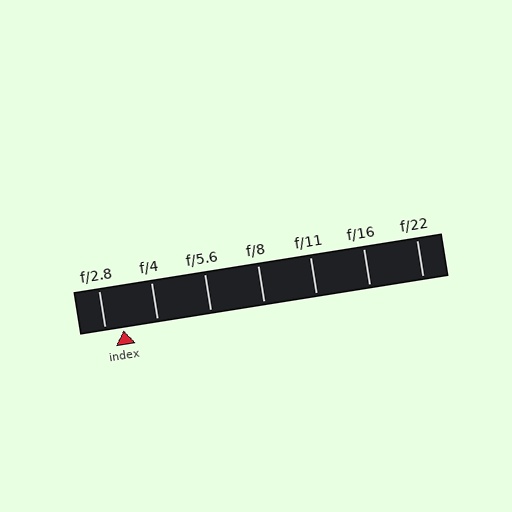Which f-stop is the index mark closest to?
The index mark is closest to f/2.8.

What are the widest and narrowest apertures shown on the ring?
The widest aperture shown is f/2.8 and the narrowest is f/22.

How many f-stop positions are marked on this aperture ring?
There are 7 f-stop positions marked.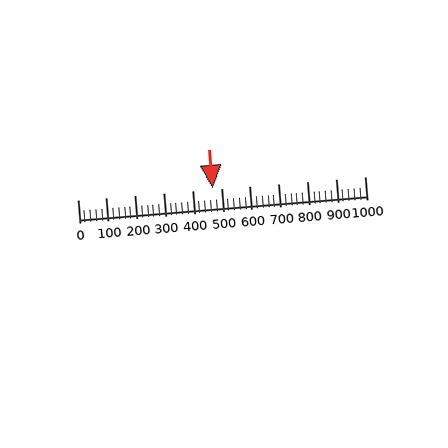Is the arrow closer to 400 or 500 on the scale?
The arrow is closer to 500.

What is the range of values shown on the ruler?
The ruler shows values from 0 to 1000.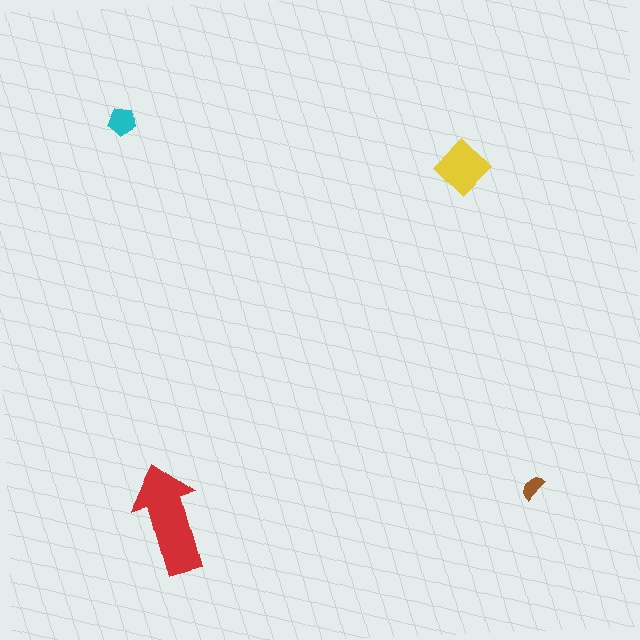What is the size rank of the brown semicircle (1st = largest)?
4th.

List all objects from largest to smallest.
The red arrow, the yellow diamond, the cyan pentagon, the brown semicircle.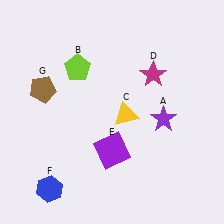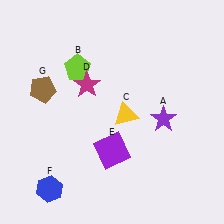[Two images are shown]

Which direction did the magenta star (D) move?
The magenta star (D) moved left.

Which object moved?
The magenta star (D) moved left.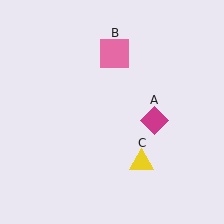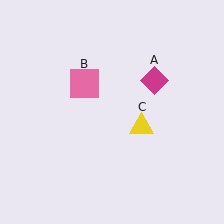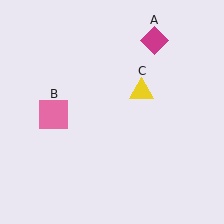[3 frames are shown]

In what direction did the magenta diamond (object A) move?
The magenta diamond (object A) moved up.